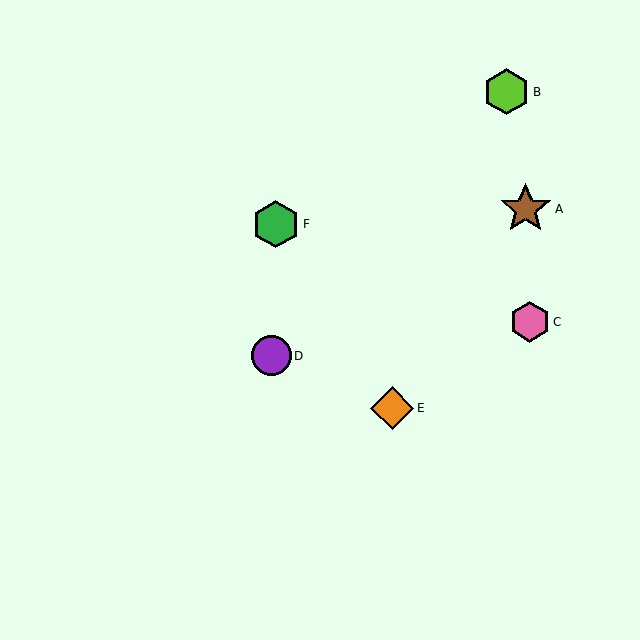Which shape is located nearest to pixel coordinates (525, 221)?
The brown star (labeled A) at (526, 209) is nearest to that location.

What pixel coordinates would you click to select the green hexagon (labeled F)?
Click at (276, 224) to select the green hexagon F.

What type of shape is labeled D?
Shape D is a purple circle.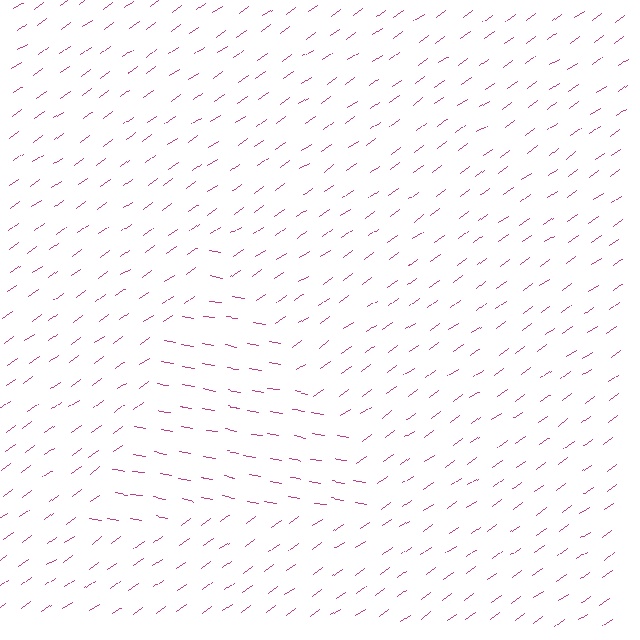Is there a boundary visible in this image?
Yes, there is a texture boundary formed by a change in line orientation.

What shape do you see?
I see a triangle.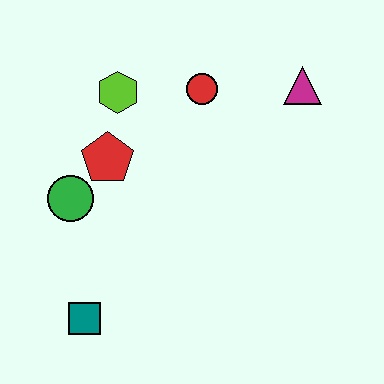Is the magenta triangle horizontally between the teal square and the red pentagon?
No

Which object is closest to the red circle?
The lime hexagon is closest to the red circle.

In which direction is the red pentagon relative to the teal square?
The red pentagon is above the teal square.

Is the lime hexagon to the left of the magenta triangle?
Yes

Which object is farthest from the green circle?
The magenta triangle is farthest from the green circle.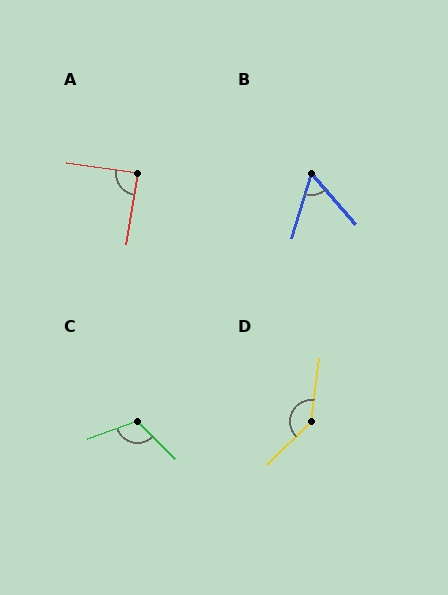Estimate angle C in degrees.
Approximately 114 degrees.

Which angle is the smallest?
B, at approximately 59 degrees.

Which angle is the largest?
D, at approximately 142 degrees.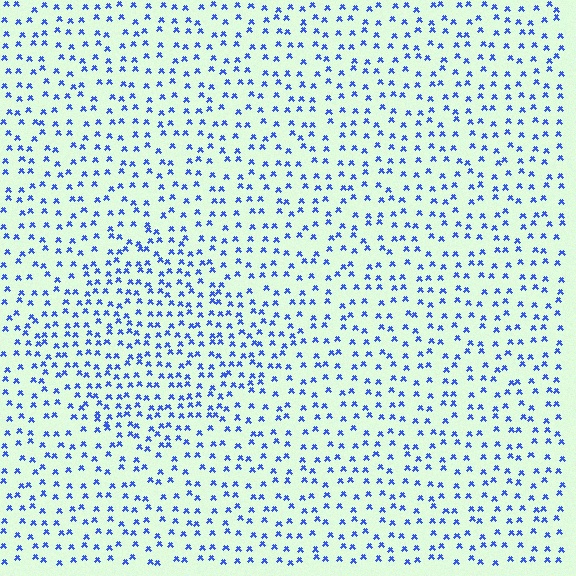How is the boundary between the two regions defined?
The boundary is defined by a change in element density (approximately 1.6x ratio). All elements are the same color, size, and shape.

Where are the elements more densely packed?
The elements are more densely packed inside the diamond boundary.